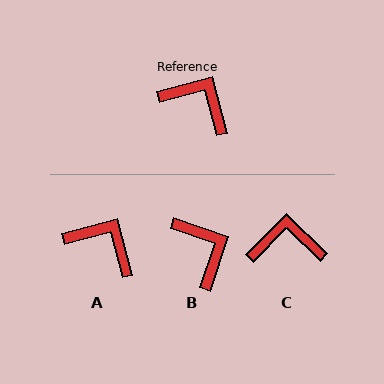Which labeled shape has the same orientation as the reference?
A.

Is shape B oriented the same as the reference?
No, it is off by about 34 degrees.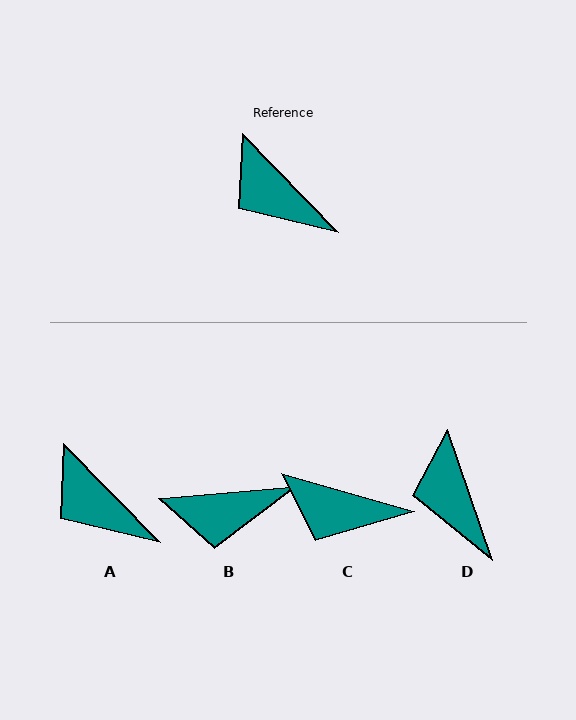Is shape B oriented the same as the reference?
No, it is off by about 51 degrees.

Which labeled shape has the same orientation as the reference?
A.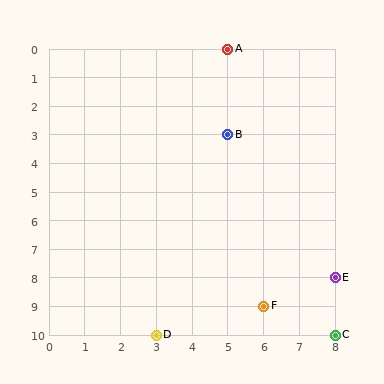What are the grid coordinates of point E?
Point E is at grid coordinates (8, 8).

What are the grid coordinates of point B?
Point B is at grid coordinates (5, 3).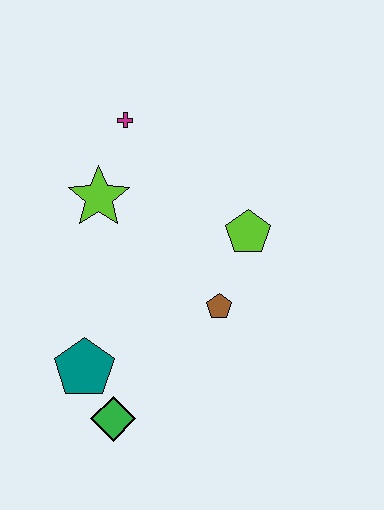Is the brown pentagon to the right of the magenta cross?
Yes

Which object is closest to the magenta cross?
The lime star is closest to the magenta cross.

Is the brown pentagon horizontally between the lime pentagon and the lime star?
Yes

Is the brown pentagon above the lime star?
No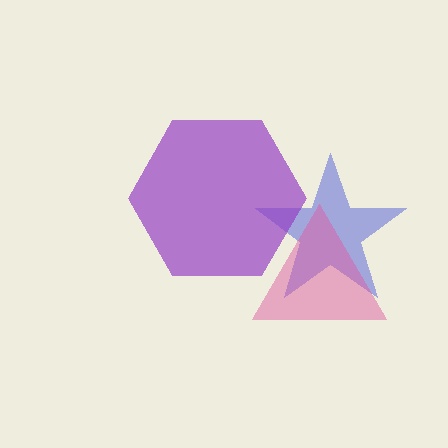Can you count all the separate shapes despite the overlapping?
Yes, there are 3 separate shapes.